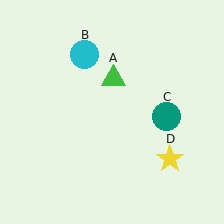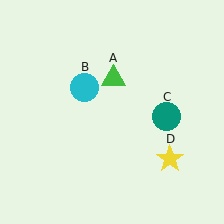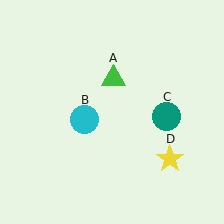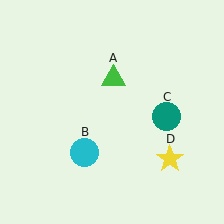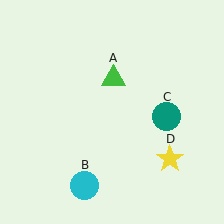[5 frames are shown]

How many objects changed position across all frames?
1 object changed position: cyan circle (object B).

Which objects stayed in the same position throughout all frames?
Green triangle (object A) and teal circle (object C) and yellow star (object D) remained stationary.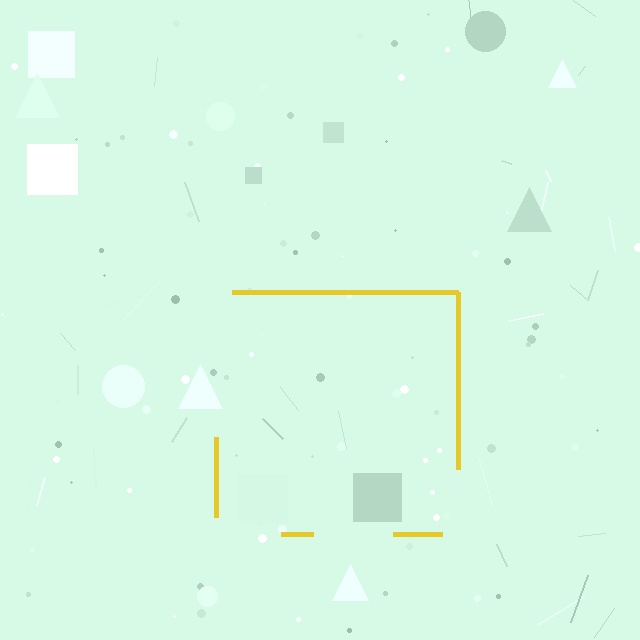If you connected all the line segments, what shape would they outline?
They would outline a square.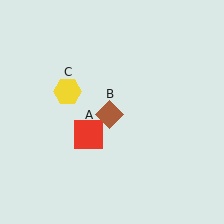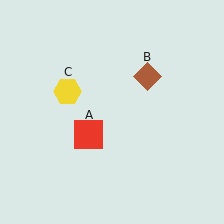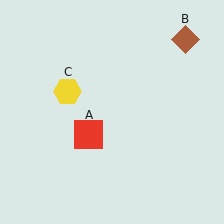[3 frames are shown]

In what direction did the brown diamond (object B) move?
The brown diamond (object B) moved up and to the right.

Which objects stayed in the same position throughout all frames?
Red square (object A) and yellow hexagon (object C) remained stationary.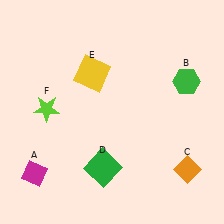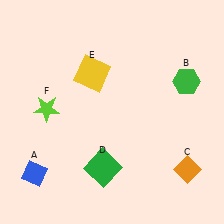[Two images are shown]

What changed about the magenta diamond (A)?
In Image 1, A is magenta. In Image 2, it changed to blue.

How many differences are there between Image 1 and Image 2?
There is 1 difference between the two images.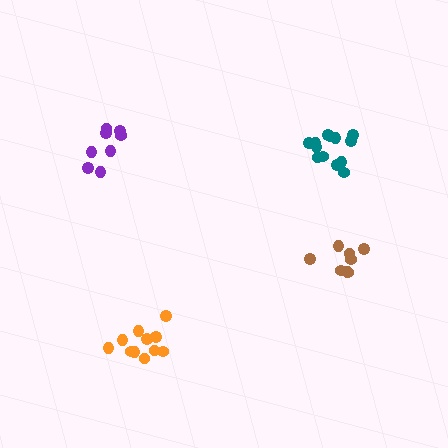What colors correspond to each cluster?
The clusters are colored: orange, purple, brown, teal.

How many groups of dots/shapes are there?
There are 4 groups.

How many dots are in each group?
Group 1: 11 dots, Group 2: 8 dots, Group 3: 8 dots, Group 4: 13 dots (40 total).